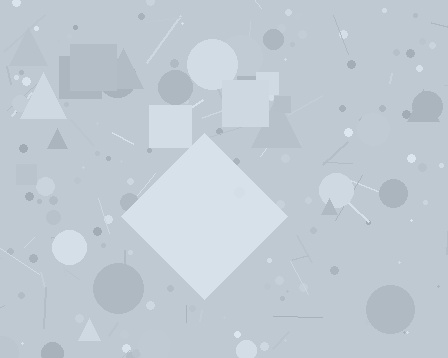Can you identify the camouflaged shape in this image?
The camouflaged shape is a diamond.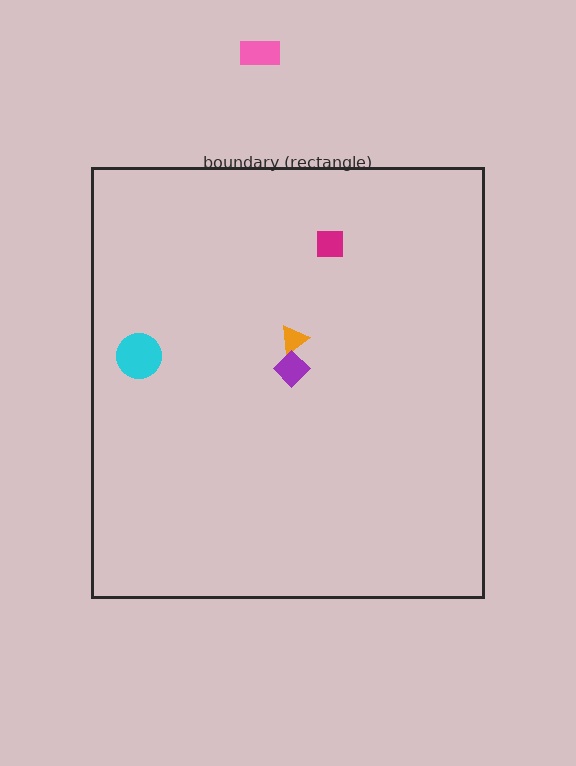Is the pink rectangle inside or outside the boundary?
Outside.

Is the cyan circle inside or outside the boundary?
Inside.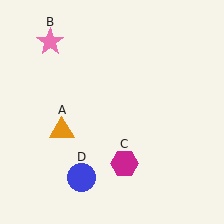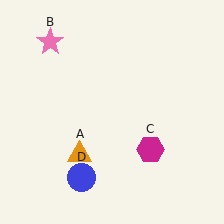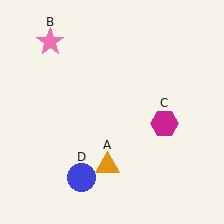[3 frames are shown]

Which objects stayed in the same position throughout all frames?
Pink star (object B) and blue circle (object D) remained stationary.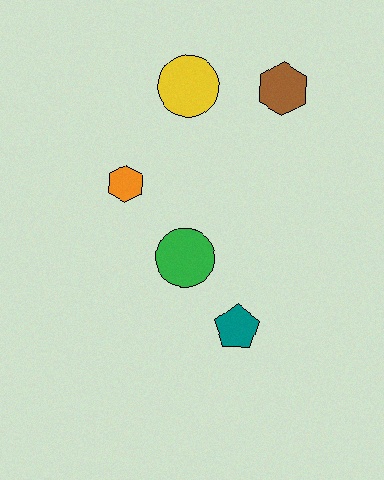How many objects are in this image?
There are 5 objects.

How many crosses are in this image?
There are no crosses.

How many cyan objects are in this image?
There are no cyan objects.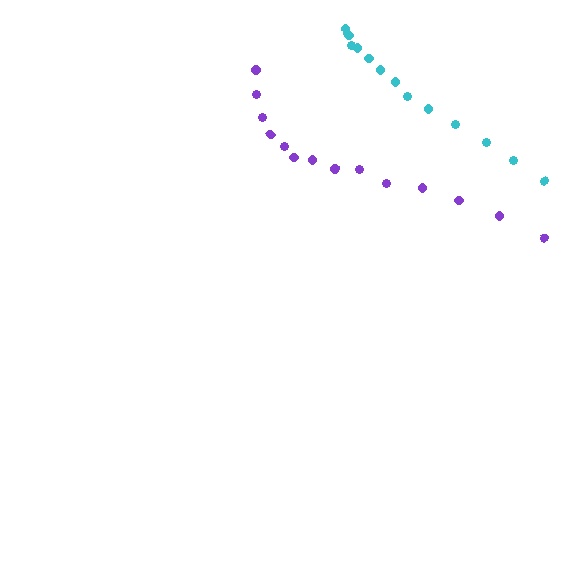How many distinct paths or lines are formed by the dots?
There are 2 distinct paths.